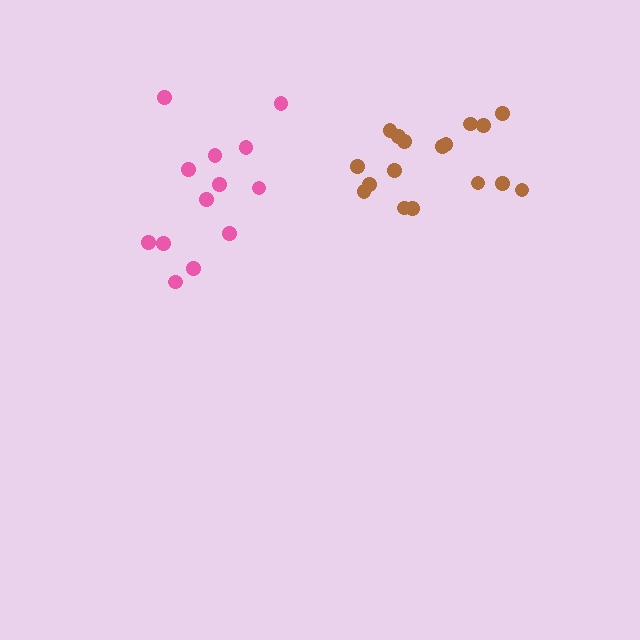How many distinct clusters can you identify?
There are 2 distinct clusters.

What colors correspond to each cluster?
The clusters are colored: brown, pink.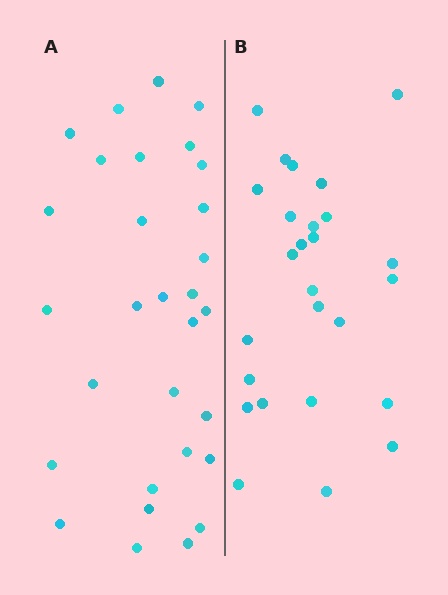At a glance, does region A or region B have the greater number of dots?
Region A (the left region) has more dots.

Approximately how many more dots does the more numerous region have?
Region A has about 4 more dots than region B.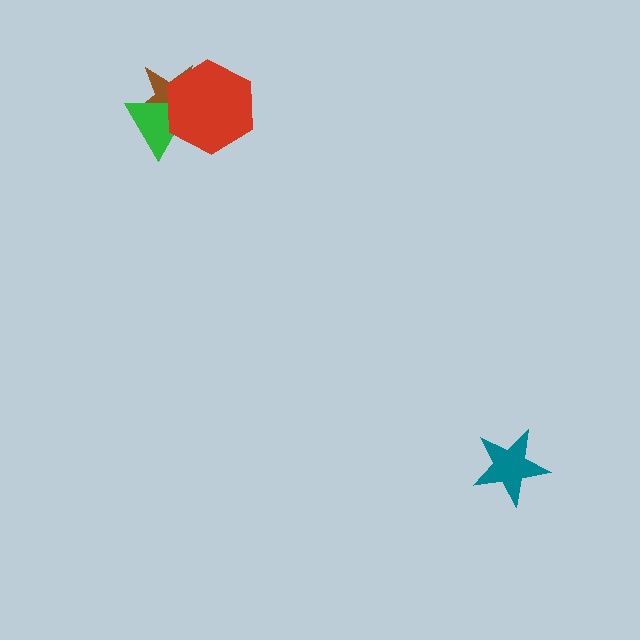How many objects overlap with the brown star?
2 objects overlap with the brown star.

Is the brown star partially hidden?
Yes, it is partially covered by another shape.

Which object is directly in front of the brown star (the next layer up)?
The green triangle is directly in front of the brown star.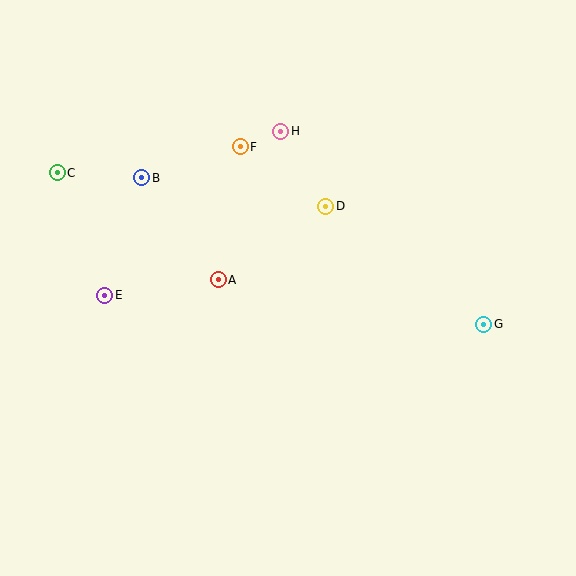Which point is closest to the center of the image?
Point A at (218, 280) is closest to the center.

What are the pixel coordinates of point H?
Point H is at (281, 131).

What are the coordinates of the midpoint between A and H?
The midpoint between A and H is at (249, 206).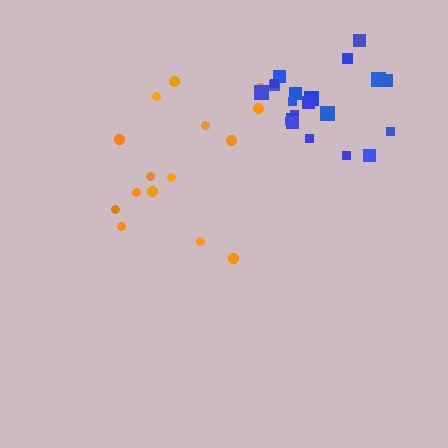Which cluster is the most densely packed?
Blue.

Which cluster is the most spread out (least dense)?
Orange.